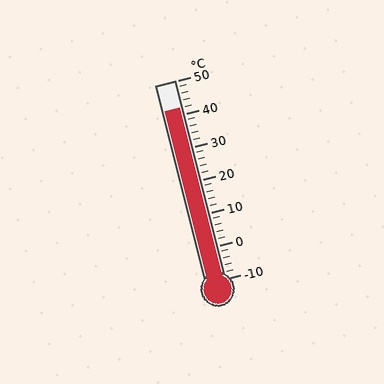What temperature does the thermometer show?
The thermometer shows approximately 42°C.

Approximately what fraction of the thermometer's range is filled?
The thermometer is filled to approximately 85% of its range.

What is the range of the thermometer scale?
The thermometer scale ranges from -10°C to 50°C.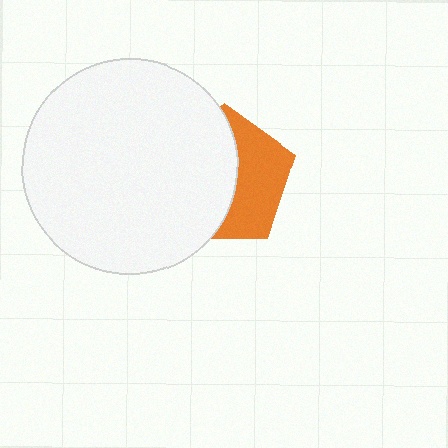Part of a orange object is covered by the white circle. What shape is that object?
It is a pentagon.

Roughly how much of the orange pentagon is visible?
A small part of it is visible (roughly 43%).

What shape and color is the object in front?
The object in front is a white circle.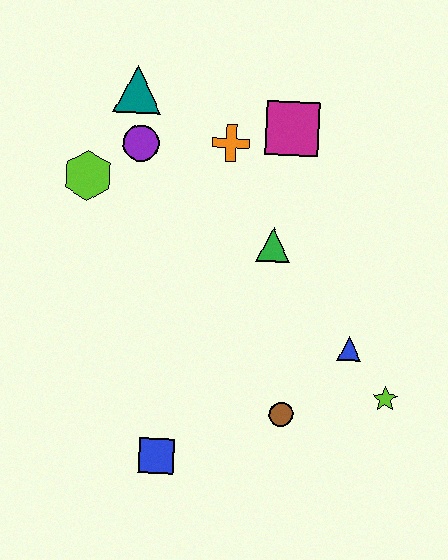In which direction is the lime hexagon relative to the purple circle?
The lime hexagon is to the left of the purple circle.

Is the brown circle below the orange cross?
Yes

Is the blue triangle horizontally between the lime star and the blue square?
Yes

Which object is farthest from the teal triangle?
The lime star is farthest from the teal triangle.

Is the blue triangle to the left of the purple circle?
No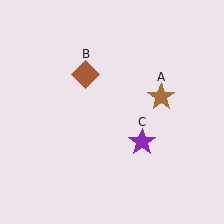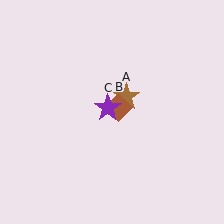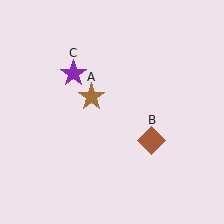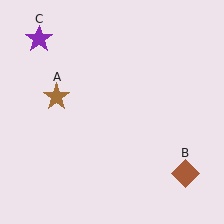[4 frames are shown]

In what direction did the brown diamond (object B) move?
The brown diamond (object B) moved down and to the right.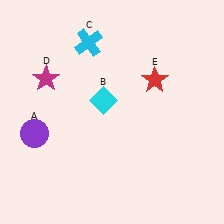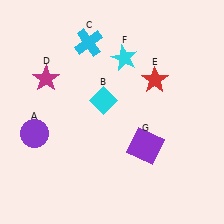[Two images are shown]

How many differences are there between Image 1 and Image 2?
There are 2 differences between the two images.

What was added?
A cyan star (F), a purple square (G) were added in Image 2.